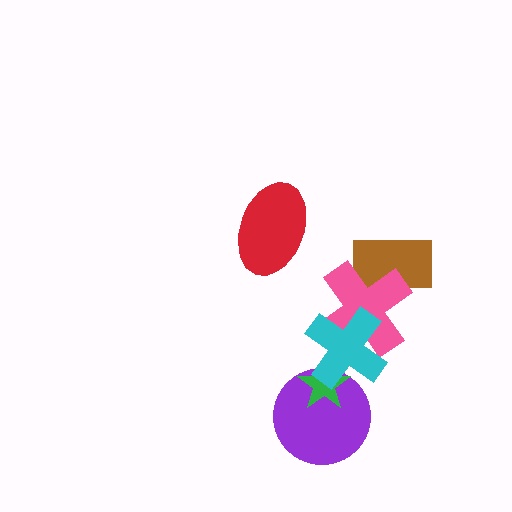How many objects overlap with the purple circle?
2 objects overlap with the purple circle.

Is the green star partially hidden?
Yes, it is partially covered by another shape.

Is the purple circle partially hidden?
Yes, it is partially covered by another shape.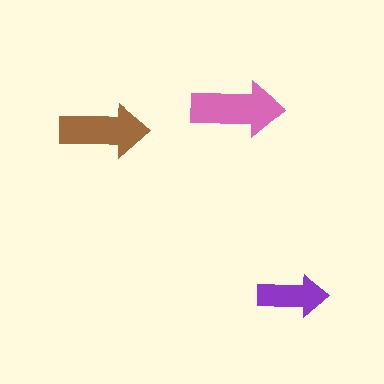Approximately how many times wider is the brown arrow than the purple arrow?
About 1.5 times wider.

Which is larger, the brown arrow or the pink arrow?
The pink one.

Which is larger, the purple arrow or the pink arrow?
The pink one.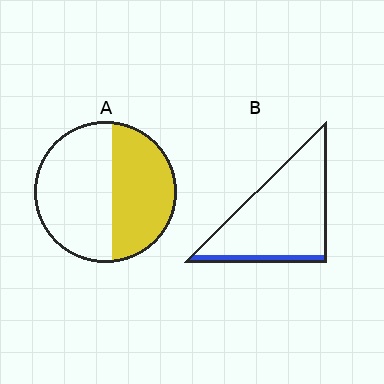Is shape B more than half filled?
No.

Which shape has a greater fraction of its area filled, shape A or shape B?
Shape A.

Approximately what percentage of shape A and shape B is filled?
A is approximately 45% and B is approximately 10%.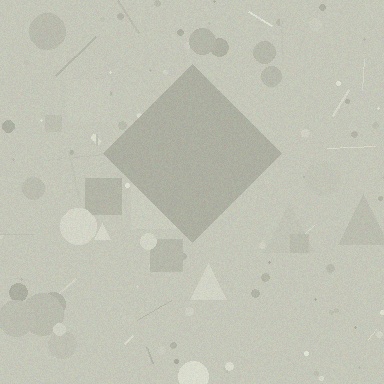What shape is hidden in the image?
A diamond is hidden in the image.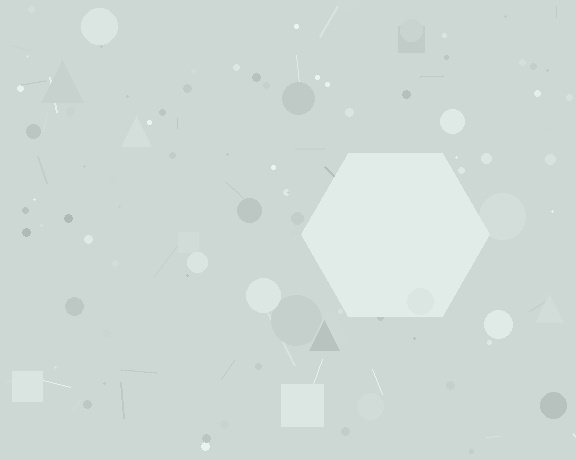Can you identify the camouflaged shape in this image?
The camouflaged shape is a hexagon.